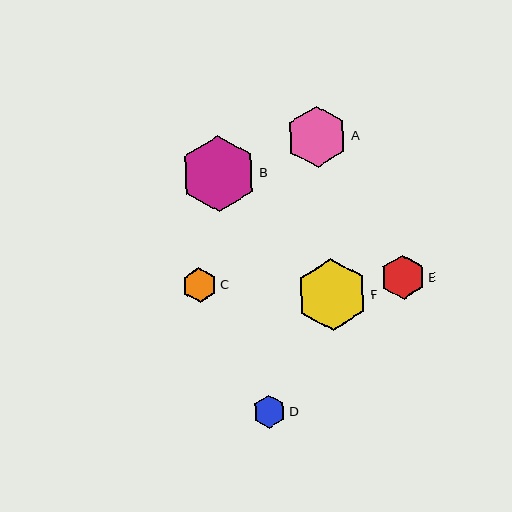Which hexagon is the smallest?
Hexagon D is the smallest with a size of approximately 32 pixels.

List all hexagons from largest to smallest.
From largest to smallest: B, F, A, E, C, D.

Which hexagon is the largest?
Hexagon B is the largest with a size of approximately 75 pixels.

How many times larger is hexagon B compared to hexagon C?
Hexagon B is approximately 2.2 times the size of hexagon C.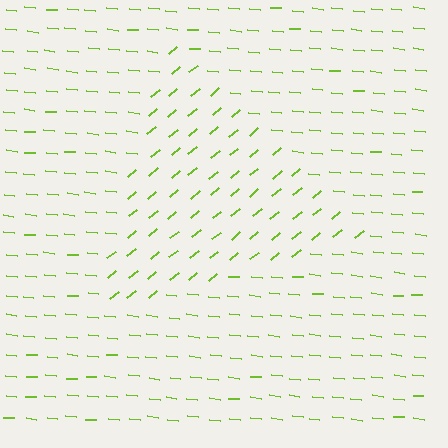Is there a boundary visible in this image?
Yes, there is a texture boundary formed by a change in line orientation.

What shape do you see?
I see a triangle.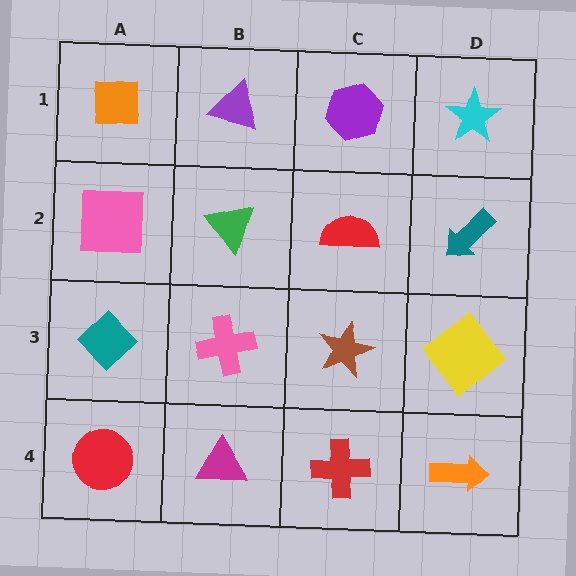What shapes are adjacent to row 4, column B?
A pink cross (row 3, column B), a red circle (row 4, column A), a red cross (row 4, column C).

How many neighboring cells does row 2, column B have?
4.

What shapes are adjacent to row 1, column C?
A red semicircle (row 2, column C), a purple triangle (row 1, column B), a cyan star (row 1, column D).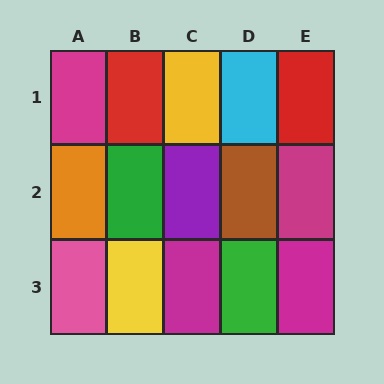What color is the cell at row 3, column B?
Yellow.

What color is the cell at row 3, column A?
Pink.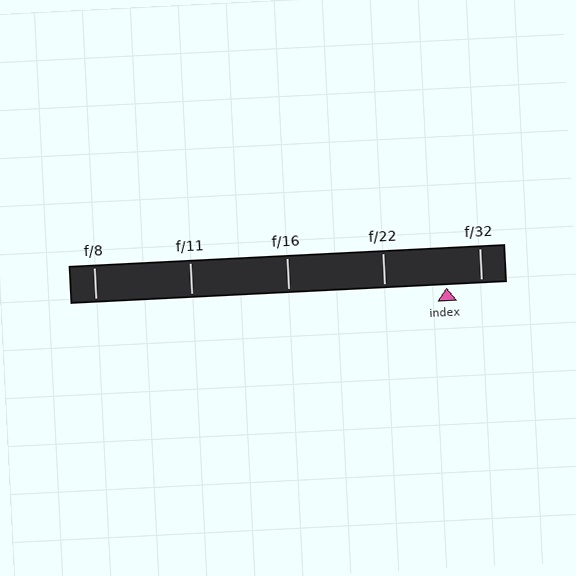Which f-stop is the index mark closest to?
The index mark is closest to f/32.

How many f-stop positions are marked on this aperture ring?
There are 5 f-stop positions marked.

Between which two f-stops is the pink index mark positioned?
The index mark is between f/22 and f/32.